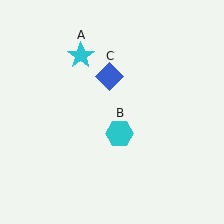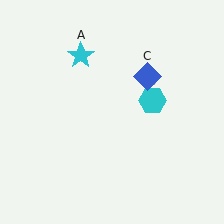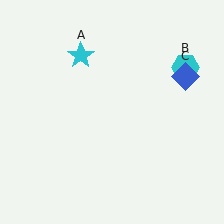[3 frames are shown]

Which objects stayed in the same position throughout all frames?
Cyan star (object A) remained stationary.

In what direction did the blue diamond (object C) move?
The blue diamond (object C) moved right.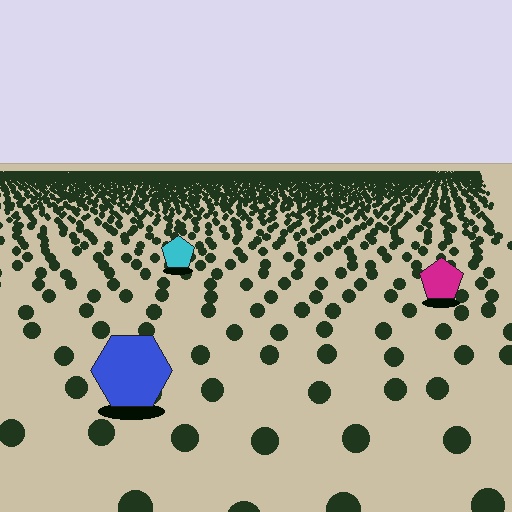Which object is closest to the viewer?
The blue hexagon is closest. The texture marks near it are larger and more spread out.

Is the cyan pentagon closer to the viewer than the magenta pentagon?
No. The magenta pentagon is closer — you can tell from the texture gradient: the ground texture is coarser near it.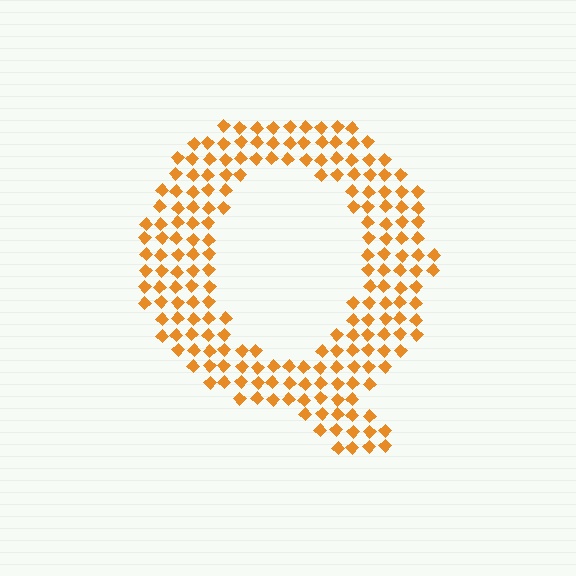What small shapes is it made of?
It is made of small diamonds.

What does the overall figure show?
The overall figure shows the letter Q.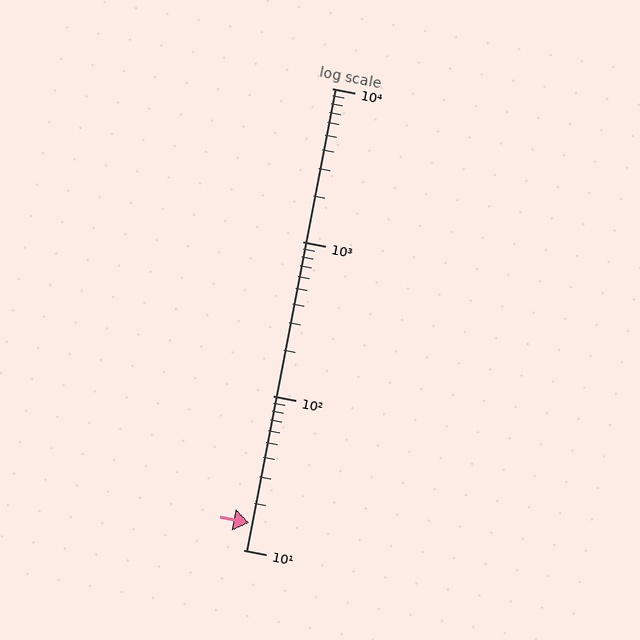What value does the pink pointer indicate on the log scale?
The pointer indicates approximately 15.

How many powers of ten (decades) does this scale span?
The scale spans 3 decades, from 10 to 10000.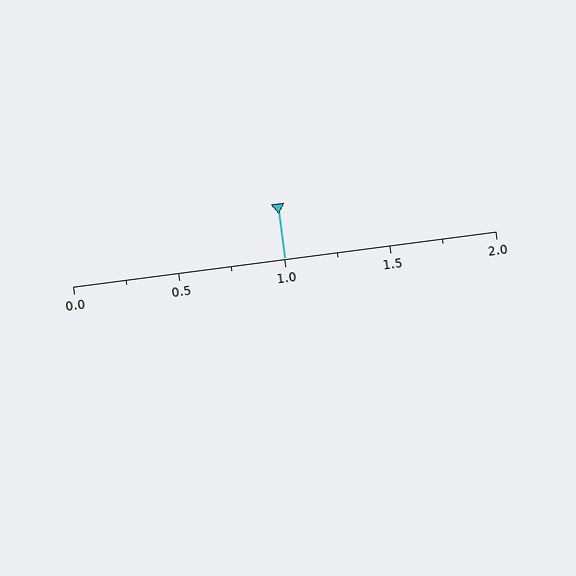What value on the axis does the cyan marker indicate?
The marker indicates approximately 1.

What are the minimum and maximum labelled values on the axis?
The axis runs from 0.0 to 2.0.